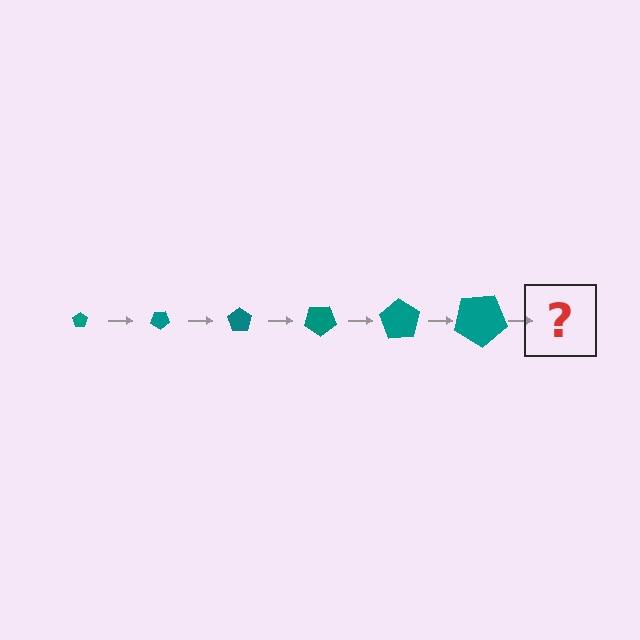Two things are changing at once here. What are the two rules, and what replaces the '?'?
The two rules are that the pentagon grows larger each step and it rotates 35 degrees each step. The '?' should be a pentagon, larger than the previous one and rotated 210 degrees from the start.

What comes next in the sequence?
The next element should be a pentagon, larger than the previous one and rotated 210 degrees from the start.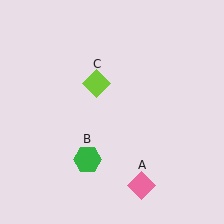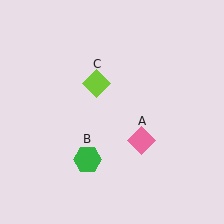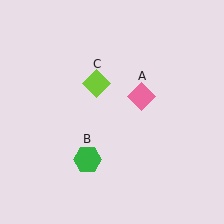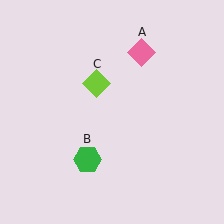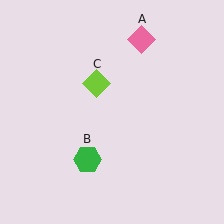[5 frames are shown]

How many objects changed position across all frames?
1 object changed position: pink diamond (object A).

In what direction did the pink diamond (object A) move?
The pink diamond (object A) moved up.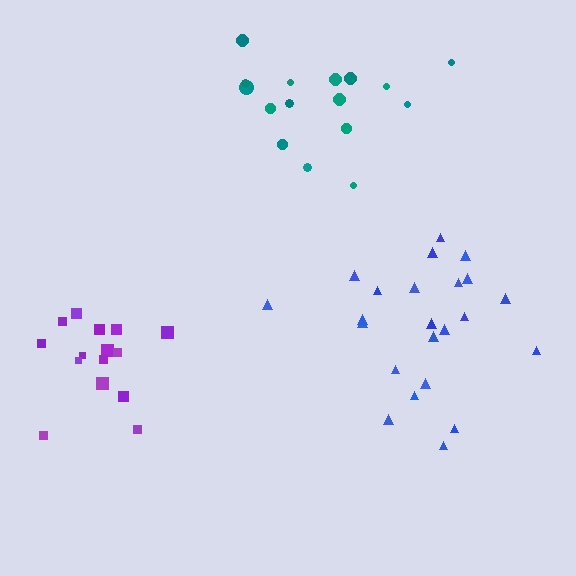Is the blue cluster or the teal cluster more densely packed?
Blue.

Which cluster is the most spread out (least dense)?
Teal.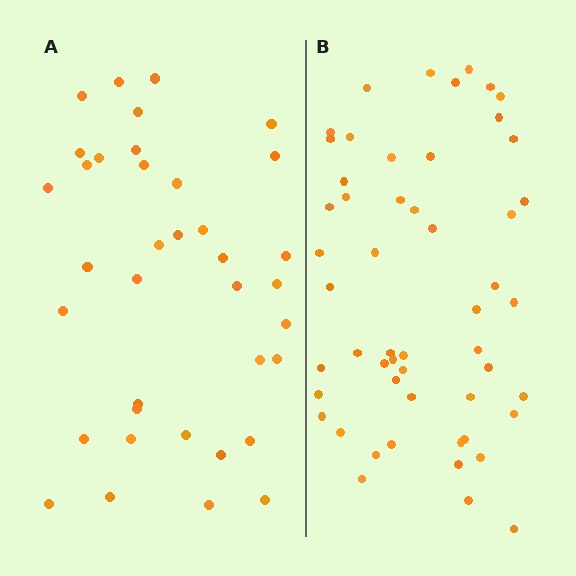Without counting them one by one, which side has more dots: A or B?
Region B (the right region) has more dots.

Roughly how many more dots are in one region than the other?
Region B has approximately 15 more dots than region A.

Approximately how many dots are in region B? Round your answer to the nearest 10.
About 50 dots. (The exact count is 53, which rounds to 50.)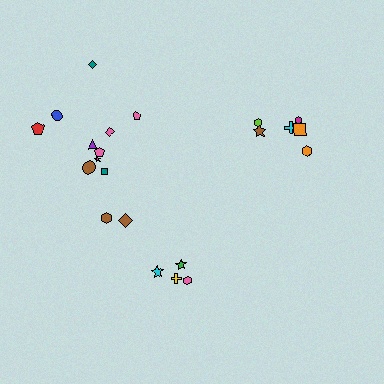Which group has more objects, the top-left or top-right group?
The top-left group.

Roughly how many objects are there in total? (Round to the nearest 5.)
Roughly 20 objects in total.